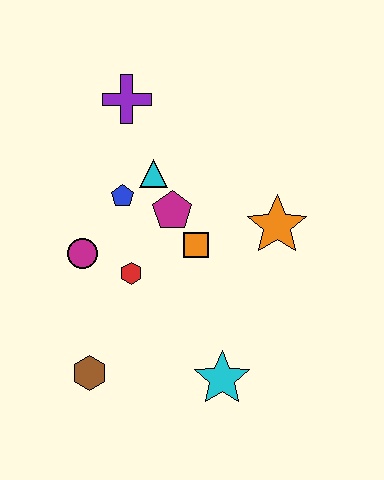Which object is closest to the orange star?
The orange square is closest to the orange star.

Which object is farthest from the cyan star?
The purple cross is farthest from the cyan star.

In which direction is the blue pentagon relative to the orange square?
The blue pentagon is to the left of the orange square.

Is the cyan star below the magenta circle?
Yes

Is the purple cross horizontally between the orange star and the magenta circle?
Yes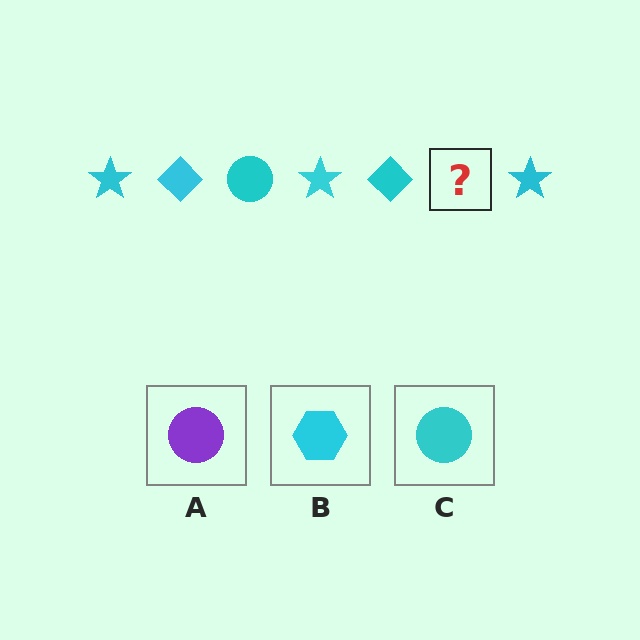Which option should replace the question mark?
Option C.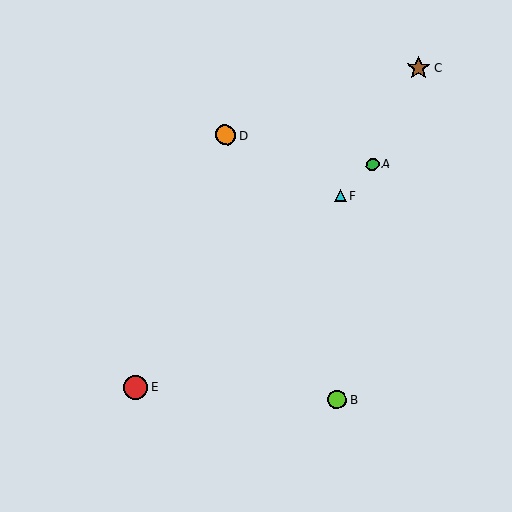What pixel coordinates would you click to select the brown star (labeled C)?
Click at (419, 68) to select the brown star C.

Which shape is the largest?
The red circle (labeled E) is the largest.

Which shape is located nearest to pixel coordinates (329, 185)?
The cyan triangle (labeled F) at (340, 196) is nearest to that location.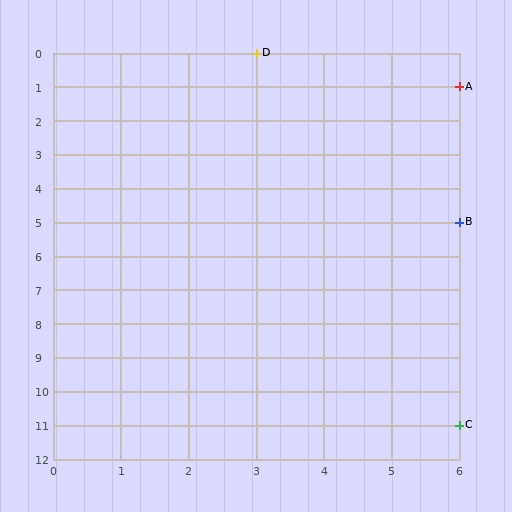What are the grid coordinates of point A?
Point A is at grid coordinates (6, 1).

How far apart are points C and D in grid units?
Points C and D are 3 columns and 11 rows apart (about 11.4 grid units diagonally).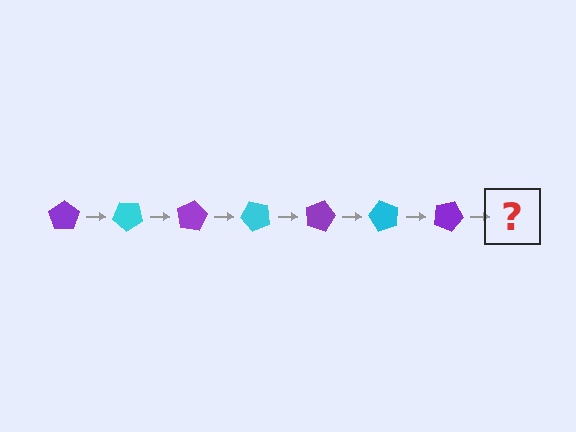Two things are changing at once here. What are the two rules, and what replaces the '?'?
The two rules are that it rotates 40 degrees each step and the color cycles through purple and cyan. The '?' should be a cyan pentagon, rotated 280 degrees from the start.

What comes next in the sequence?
The next element should be a cyan pentagon, rotated 280 degrees from the start.